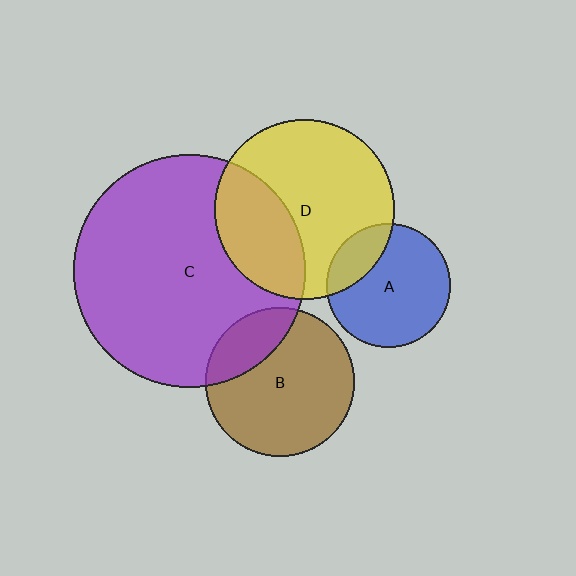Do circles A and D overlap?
Yes.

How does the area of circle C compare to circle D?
Approximately 1.7 times.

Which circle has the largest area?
Circle C (purple).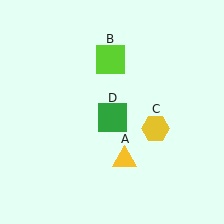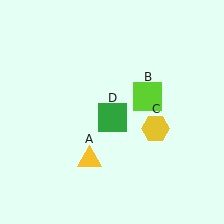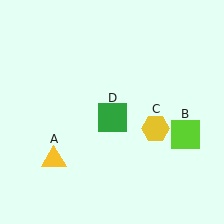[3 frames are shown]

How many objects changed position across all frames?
2 objects changed position: yellow triangle (object A), lime square (object B).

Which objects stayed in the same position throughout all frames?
Yellow hexagon (object C) and green square (object D) remained stationary.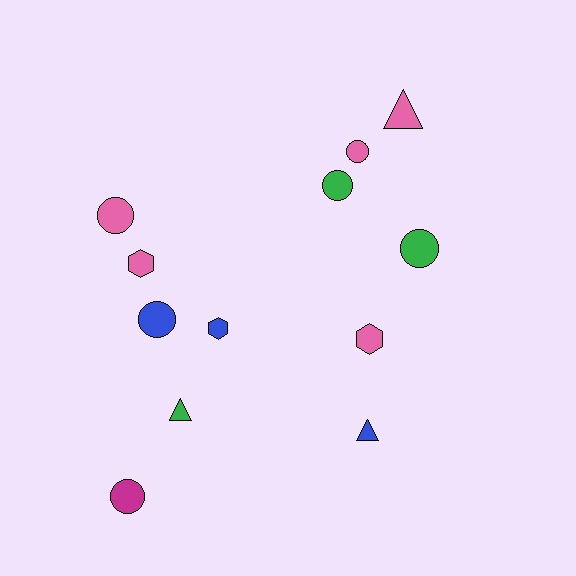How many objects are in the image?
There are 12 objects.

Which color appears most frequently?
Pink, with 5 objects.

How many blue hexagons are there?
There is 1 blue hexagon.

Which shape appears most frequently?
Circle, with 6 objects.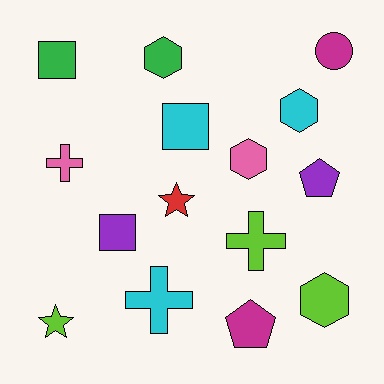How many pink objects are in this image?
There are 2 pink objects.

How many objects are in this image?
There are 15 objects.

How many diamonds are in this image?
There are no diamonds.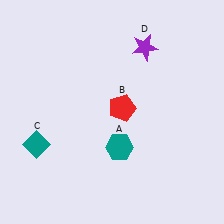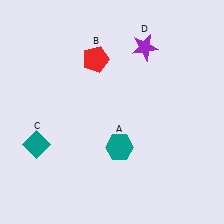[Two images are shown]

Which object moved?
The red pentagon (B) moved up.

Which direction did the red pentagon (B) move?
The red pentagon (B) moved up.